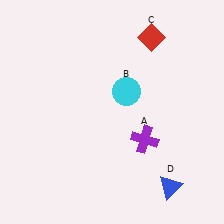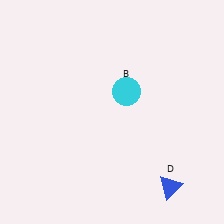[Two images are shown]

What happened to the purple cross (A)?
The purple cross (A) was removed in Image 2. It was in the bottom-right area of Image 1.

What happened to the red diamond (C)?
The red diamond (C) was removed in Image 2. It was in the top-right area of Image 1.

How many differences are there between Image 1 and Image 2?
There are 2 differences between the two images.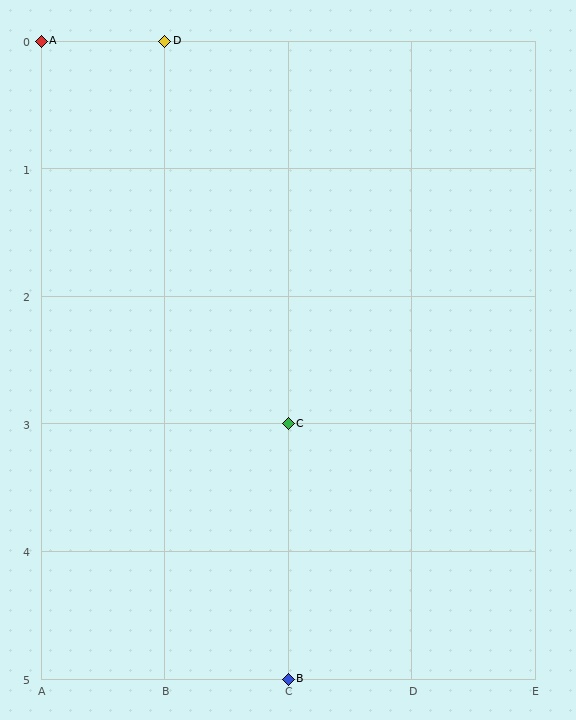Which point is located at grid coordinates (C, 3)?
Point C is at (C, 3).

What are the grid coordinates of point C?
Point C is at grid coordinates (C, 3).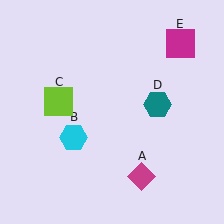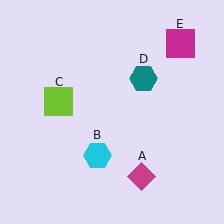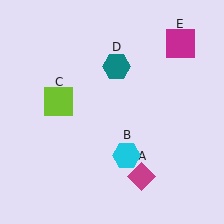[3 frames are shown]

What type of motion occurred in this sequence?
The cyan hexagon (object B), teal hexagon (object D) rotated counterclockwise around the center of the scene.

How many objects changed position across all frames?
2 objects changed position: cyan hexagon (object B), teal hexagon (object D).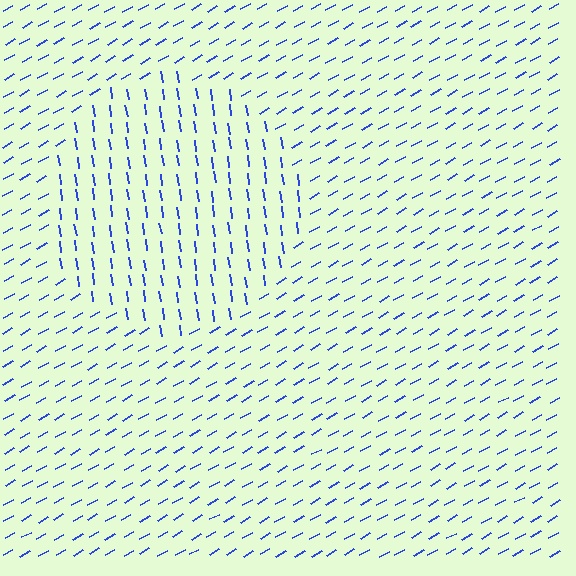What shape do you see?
I see a circle.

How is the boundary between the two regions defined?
The boundary is defined purely by a change in line orientation (approximately 69 degrees difference). All lines are the same color and thickness.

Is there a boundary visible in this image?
Yes, there is a texture boundary formed by a change in line orientation.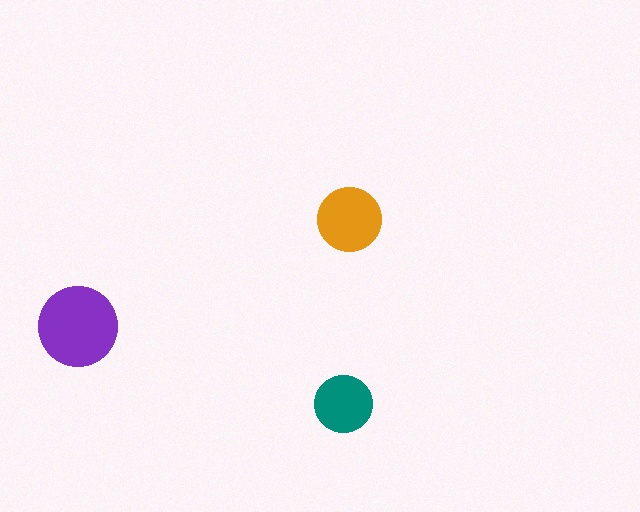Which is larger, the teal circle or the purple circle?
The purple one.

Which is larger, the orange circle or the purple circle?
The purple one.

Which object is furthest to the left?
The purple circle is leftmost.